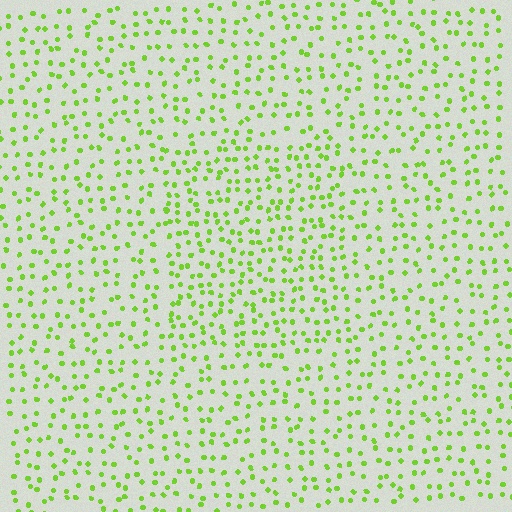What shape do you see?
I see a rectangle.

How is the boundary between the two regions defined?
The boundary is defined by a change in element density (approximately 1.5x ratio). All elements are the same color, size, and shape.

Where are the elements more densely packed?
The elements are more densely packed inside the rectangle boundary.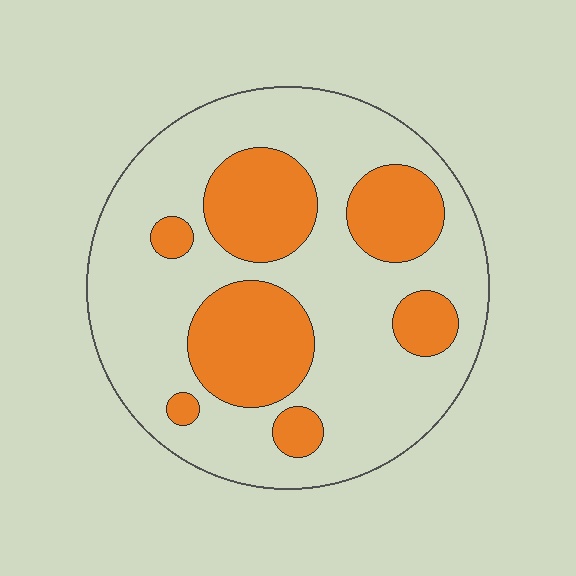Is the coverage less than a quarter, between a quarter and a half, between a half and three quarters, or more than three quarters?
Between a quarter and a half.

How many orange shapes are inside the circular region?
7.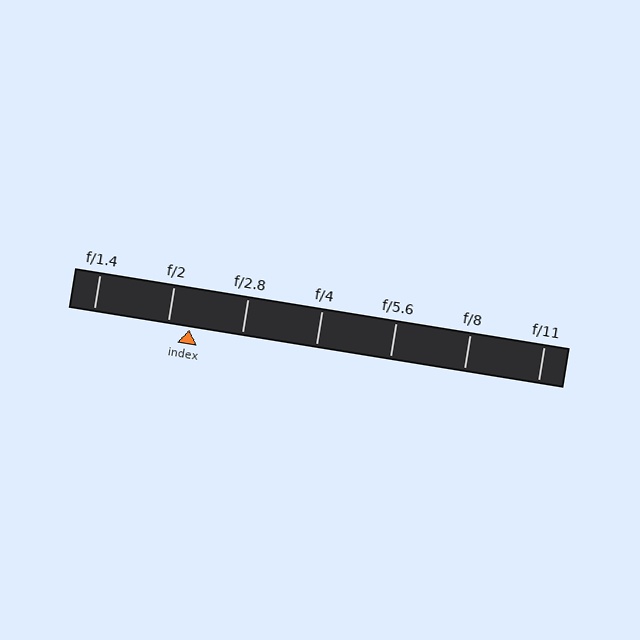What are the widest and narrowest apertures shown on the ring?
The widest aperture shown is f/1.4 and the narrowest is f/11.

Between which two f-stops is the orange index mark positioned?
The index mark is between f/2 and f/2.8.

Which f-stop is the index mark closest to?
The index mark is closest to f/2.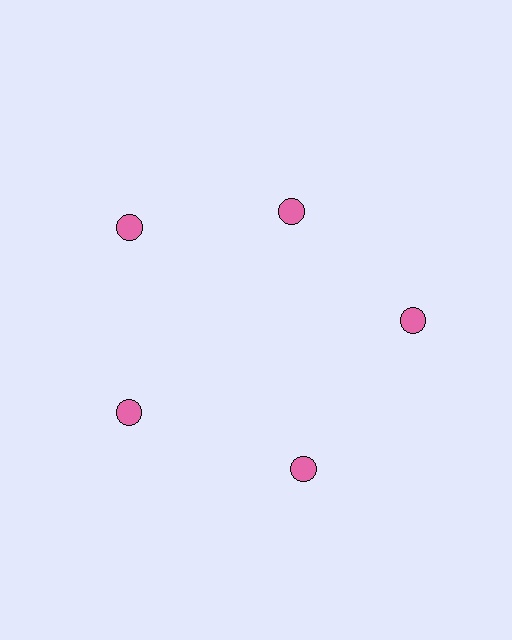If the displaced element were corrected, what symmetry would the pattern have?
It would have 5-fold rotational symmetry — the pattern would map onto itself every 72 degrees.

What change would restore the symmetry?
The symmetry would be restored by moving it outward, back onto the ring so that all 5 circles sit at equal angles and equal distance from the center.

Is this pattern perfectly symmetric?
No. The 5 pink circles are arranged in a ring, but one element near the 1 o'clock position is pulled inward toward the center, breaking the 5-fold rotational symmetry.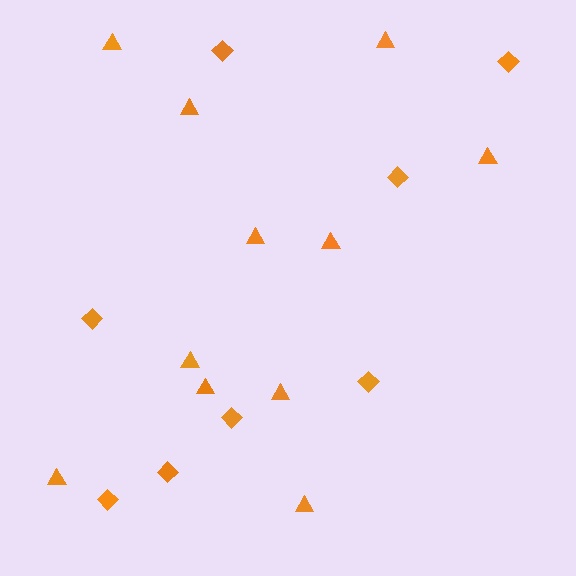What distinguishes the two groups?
There are 2 groups: one group of triangles (11) and one group of diamonds (8).